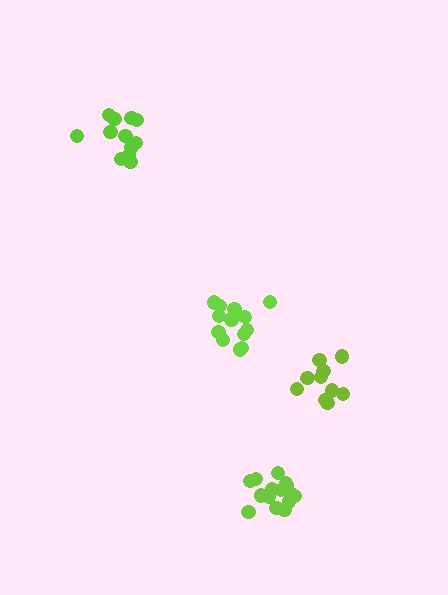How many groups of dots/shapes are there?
There are 4 groups.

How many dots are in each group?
Group 1: 13 dots, Group 2: 10 dots, Group 3: 13 dots, Group 4: 15 dots (51 total).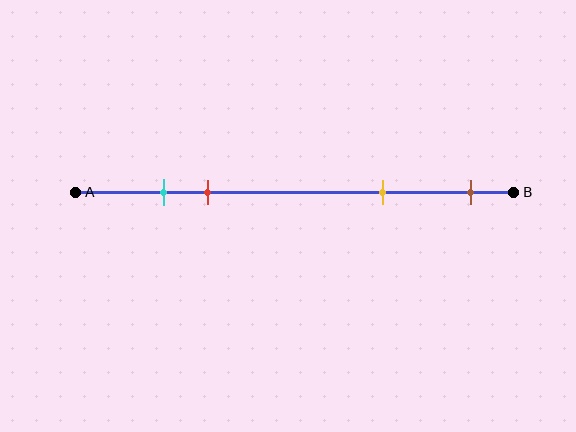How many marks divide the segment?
There are 4 marks dividing the segment.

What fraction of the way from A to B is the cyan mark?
The cyan mark is approximately 20% (0.2) of the way from A to B.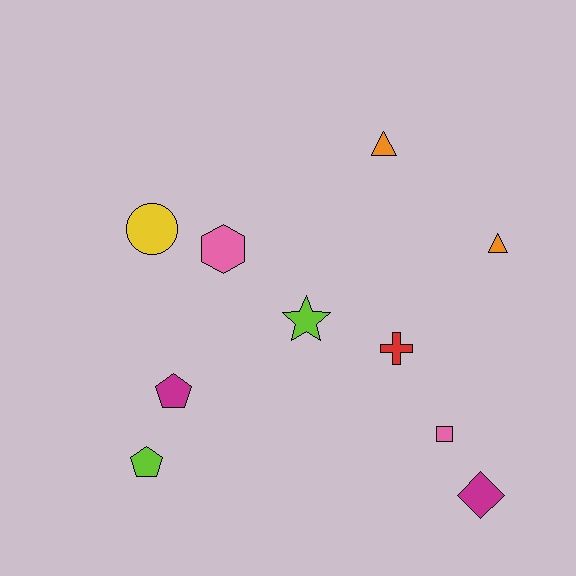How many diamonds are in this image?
There is 1 diamond.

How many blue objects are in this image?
There are no blue objects.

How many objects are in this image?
There are 10 objects.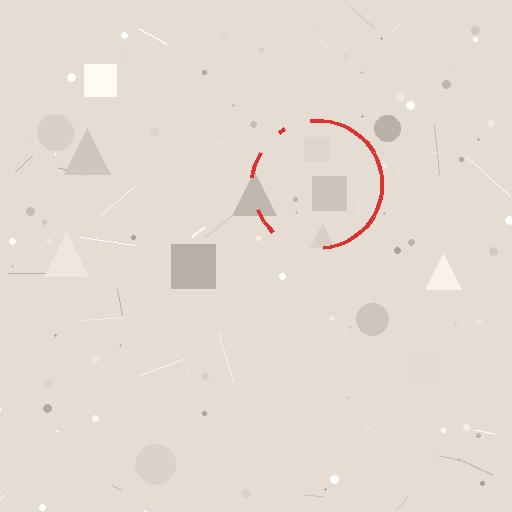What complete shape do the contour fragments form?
The contour fragments form a circle.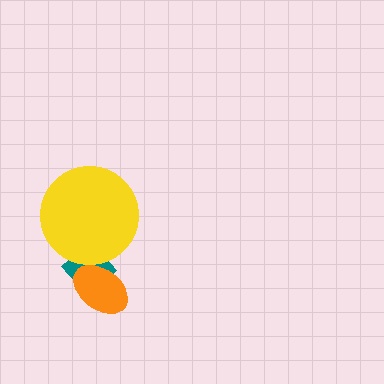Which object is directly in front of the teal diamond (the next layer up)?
The orange ellipse is directly in front of the teal diamond.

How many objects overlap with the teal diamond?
2 objects overlap with the teal diamond.